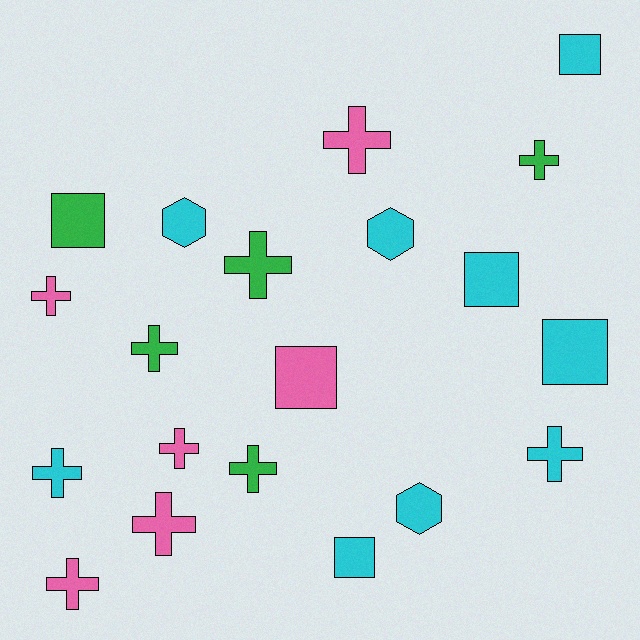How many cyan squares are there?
There are 4 cyan squares.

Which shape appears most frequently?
Cross, with 11 objects.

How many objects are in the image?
There are 20 objects.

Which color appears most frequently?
Cyan, with 9 objects.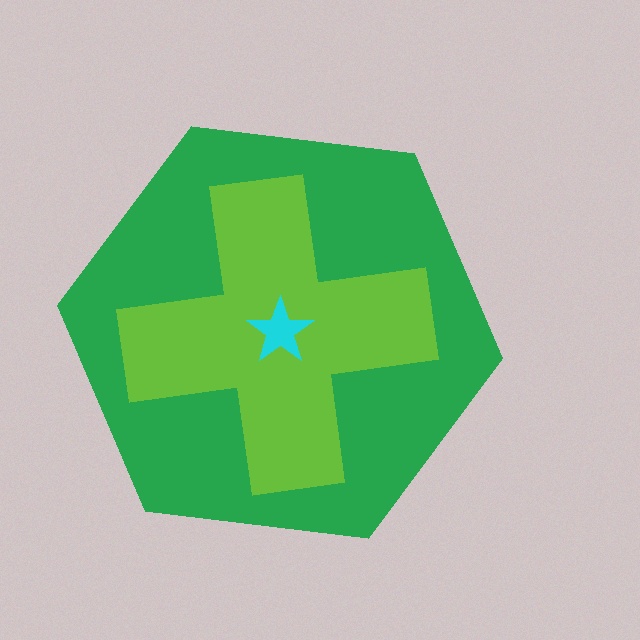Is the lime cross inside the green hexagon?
Yes.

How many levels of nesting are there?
3.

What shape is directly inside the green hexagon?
The lime cross.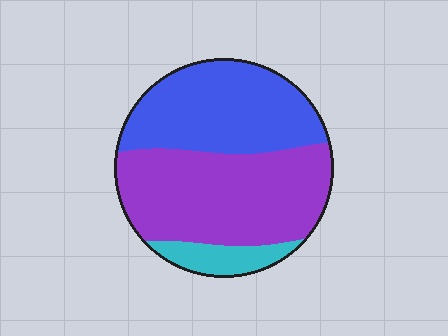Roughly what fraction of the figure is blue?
Blue takes up about two fifths (2/5) of the figure.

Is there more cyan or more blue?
Blue.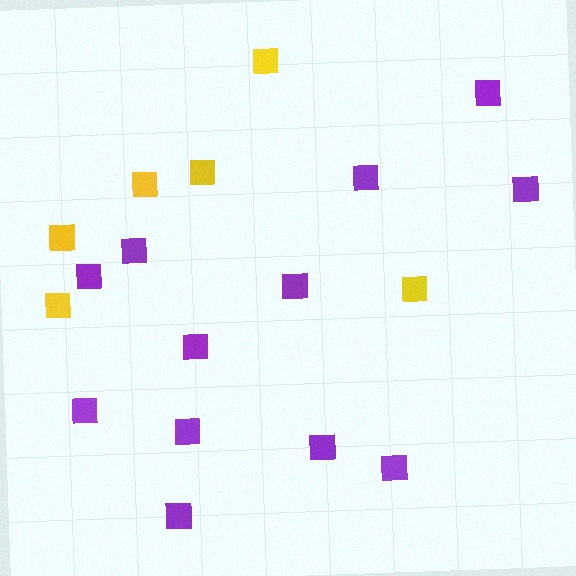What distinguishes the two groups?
There are 2 groups: one group of yellow squares (6) and one group of purple squares (12).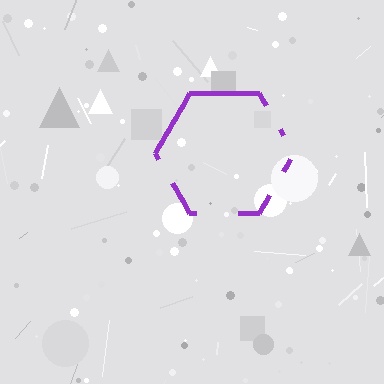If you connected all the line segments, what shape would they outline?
They would outline a hexagon.